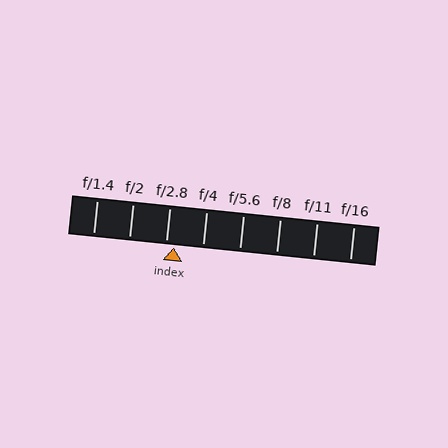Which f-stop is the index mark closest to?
The index mark is closest to f/2.8.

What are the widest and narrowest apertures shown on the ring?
The widest aperture shown is f/1.4 and the narrowest is f/16.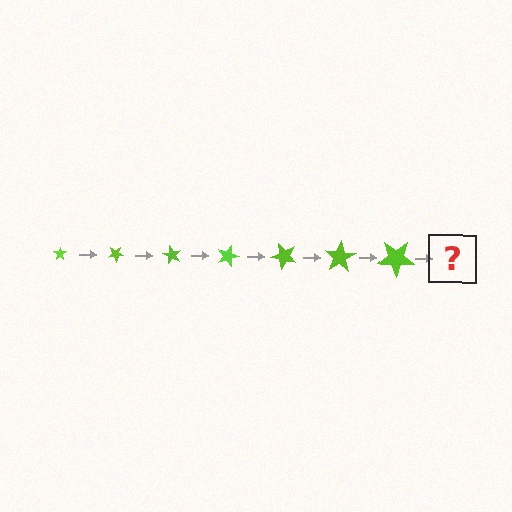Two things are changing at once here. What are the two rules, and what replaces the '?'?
The two rules are that the star grows larger each step and it rotates 30 degrees each step. The '?' should be a star, larger than the previous one and rotated 210 degrees from the start.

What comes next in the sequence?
The next element should be a star, larger than the previous one and rotated 210 degrees from the start.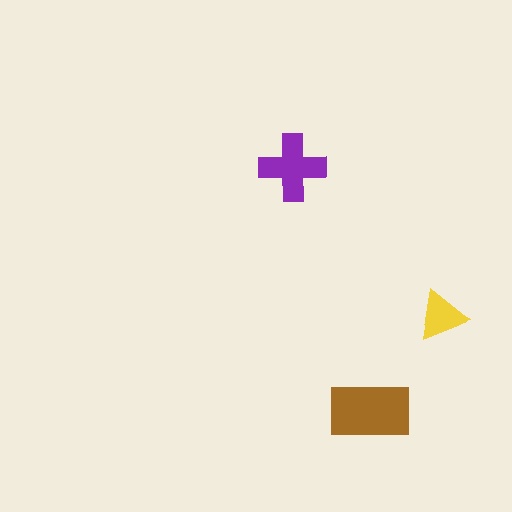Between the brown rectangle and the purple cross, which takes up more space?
The brown rectangle.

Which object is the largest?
The brown rectangle.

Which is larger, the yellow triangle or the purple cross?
The purple cross.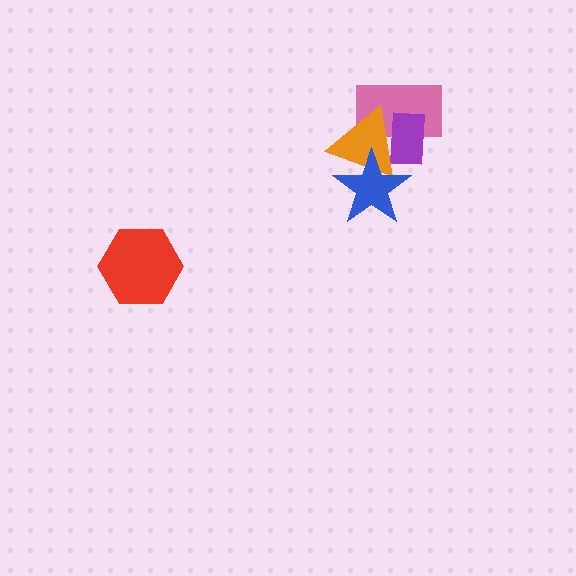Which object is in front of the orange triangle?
The blue star is in front of the orange triangle.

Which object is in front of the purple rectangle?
The orange triangle is in front of the purple rectangle.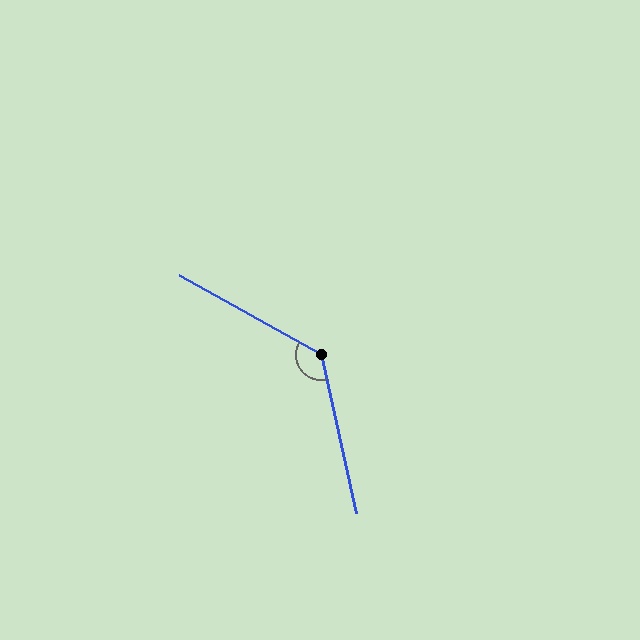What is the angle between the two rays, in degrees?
Approximately 132 degrees.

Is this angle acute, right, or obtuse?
It is obtuse.